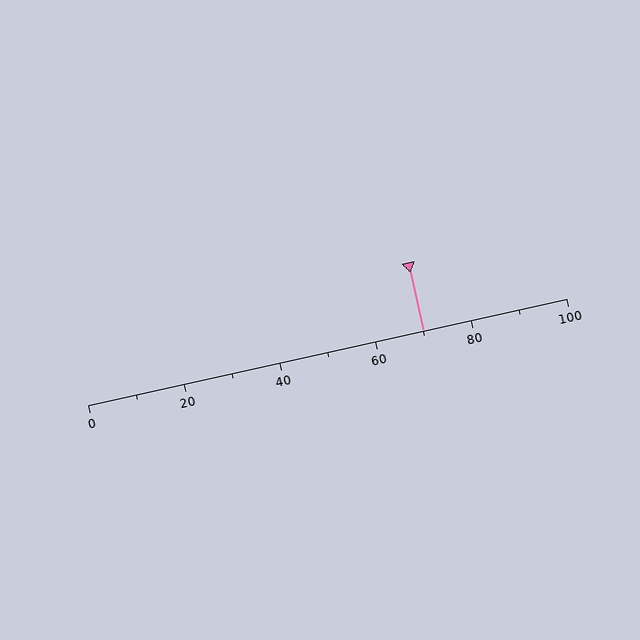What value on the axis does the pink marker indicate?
The marker indicates approximately 70.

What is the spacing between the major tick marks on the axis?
The major ticks are spaced 20 apart.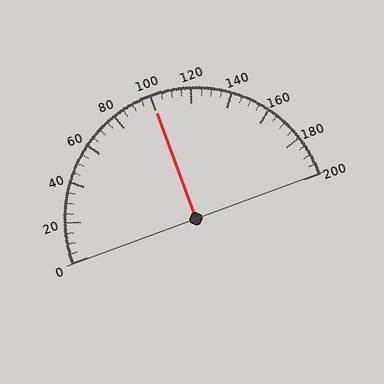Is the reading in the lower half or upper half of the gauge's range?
The reading is in the upper half of the range (0 to 200).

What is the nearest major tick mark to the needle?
The nearest major tick mark is 100.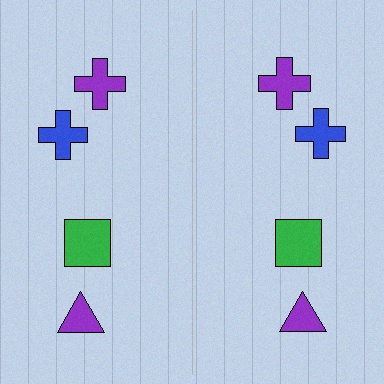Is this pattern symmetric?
Yes, this pattern has bilateral (reflection) symmetry.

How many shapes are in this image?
There are 8 shapes in this image.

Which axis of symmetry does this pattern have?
The pattern has a vertical axis of symmetry running through the center of the image.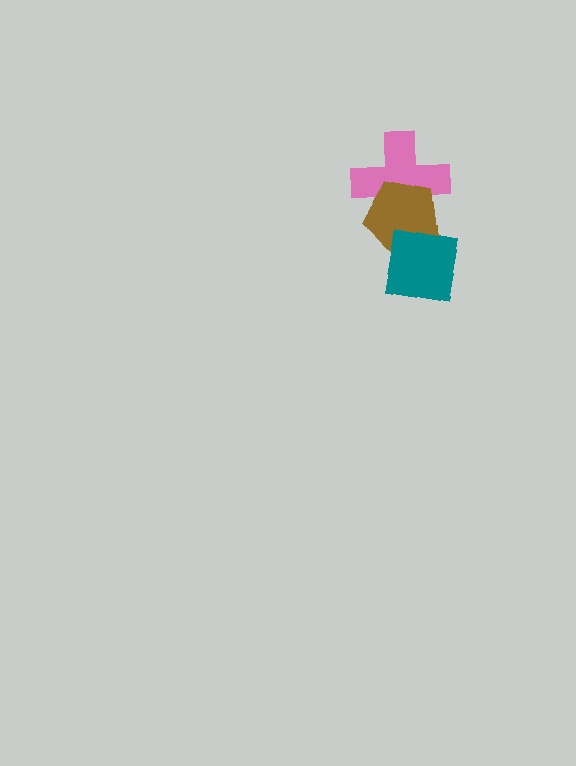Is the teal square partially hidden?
No, no other shape covers it.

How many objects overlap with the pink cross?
1 object overlaps with the pink cross.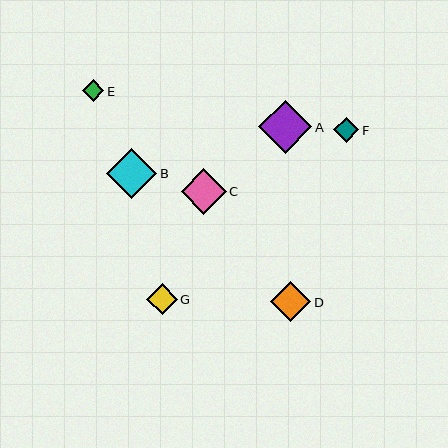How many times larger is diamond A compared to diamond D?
Diamond A is approximately 1.3 times the size of diamond D.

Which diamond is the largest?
Diamond A is the largest with a size of approximately 53 pixels.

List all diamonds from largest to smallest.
From largest to smallest: A, B, C, D, G, F, E.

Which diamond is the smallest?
Diamond E is the smallest with a size of approximately 22 pixels.